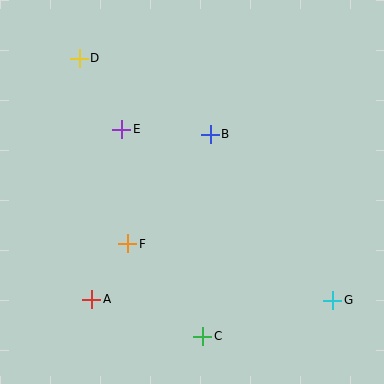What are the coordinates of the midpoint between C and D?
The midpoint between C and D is at (141, 197).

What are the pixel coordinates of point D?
Point D is at (79, 58).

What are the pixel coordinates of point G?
Point G is at (333, 300).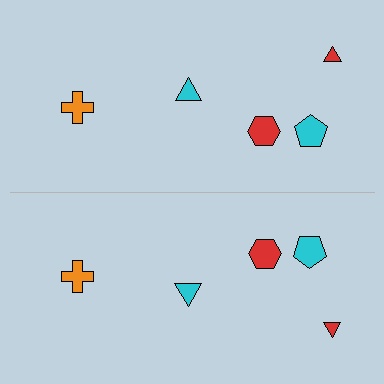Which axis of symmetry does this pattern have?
The pattern has a horizontal axis of symmetry running through the center of the image.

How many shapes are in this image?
There are 10 shapes in this image.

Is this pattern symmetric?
Yes, this pattern has bilateral (reflection) symmetry.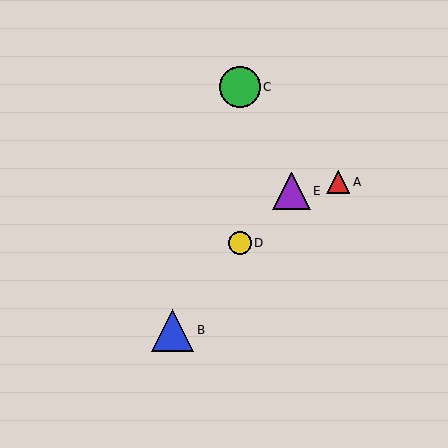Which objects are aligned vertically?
Objects C, D are aligned vertically.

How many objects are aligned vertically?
2 objects (C, D) are aligned vertically.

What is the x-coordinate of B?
Object B is at x≈173.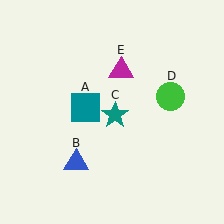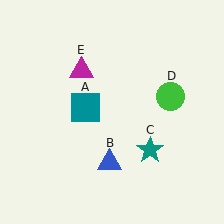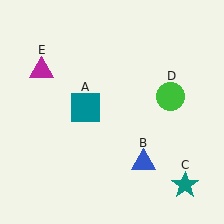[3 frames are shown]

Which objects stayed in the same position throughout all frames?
Teal square (object A) and green circle (object D) remained stationary.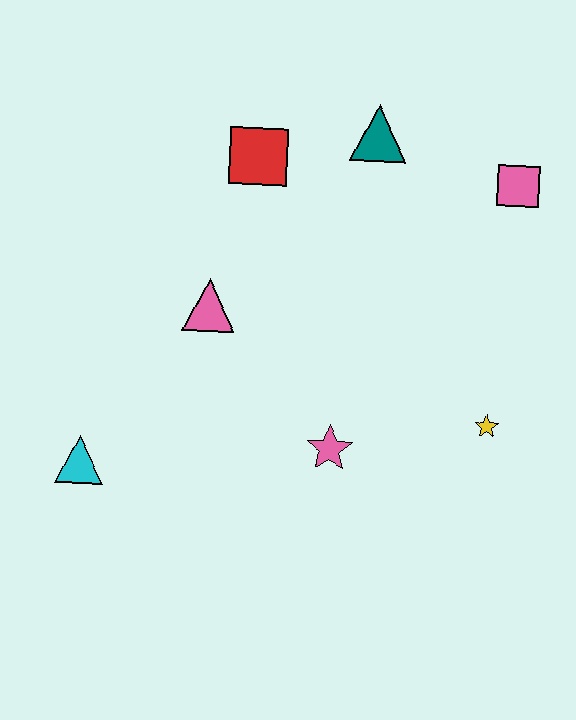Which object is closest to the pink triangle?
The red square is closest to the pink triangle.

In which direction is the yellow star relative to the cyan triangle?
The yellow star is to the right of the cyan triangle.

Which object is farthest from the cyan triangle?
The pink square is farthest from the cyan triangle.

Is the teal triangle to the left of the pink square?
Yes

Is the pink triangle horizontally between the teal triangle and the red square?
No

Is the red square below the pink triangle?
No